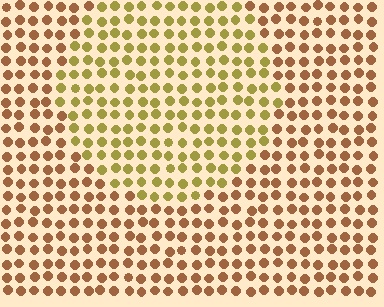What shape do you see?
I see a circle.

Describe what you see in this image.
The image is filled with small brown elements in a uniform arrangement. A circle-shaped region is visible where the elements are tinted to a slightly different hue, forming a subtle color boundary.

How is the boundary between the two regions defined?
The boundary is defined purely by a slight shift in hue (about 35 degrees). Spacing, size, and orientation are identical on both sides.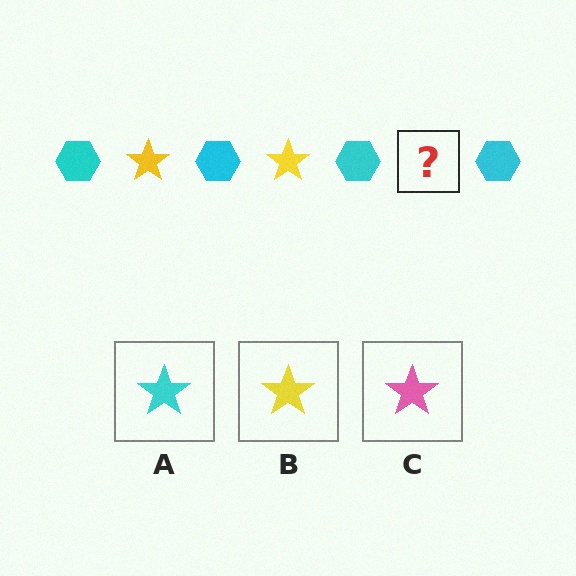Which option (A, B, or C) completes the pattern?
B.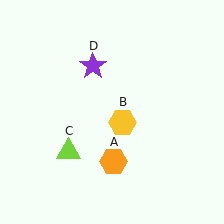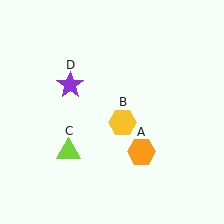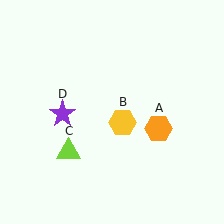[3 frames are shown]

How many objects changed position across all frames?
2 objects changed position: orange hexagon (object A), purple star (object D).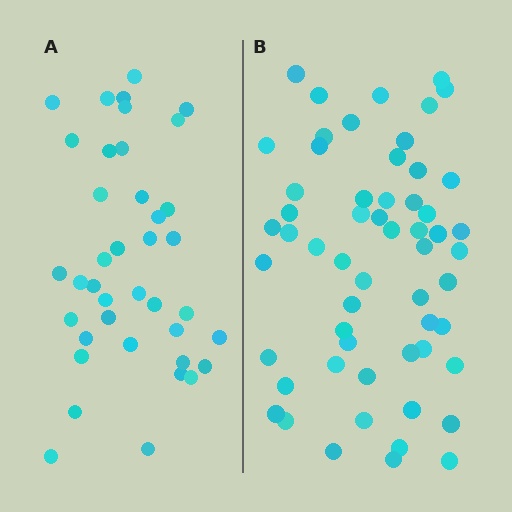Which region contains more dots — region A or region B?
Region B (the right region) has more dots.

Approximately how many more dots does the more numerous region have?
Region B has approximately 20 more dots than region A.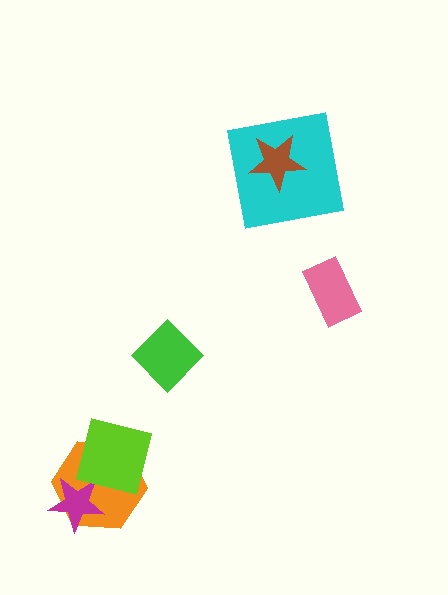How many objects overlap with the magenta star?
1 object overlaps with the magenta star.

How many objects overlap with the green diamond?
0 objects overlap with the green diamond.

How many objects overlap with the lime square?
1 object overlaps with the lime square.